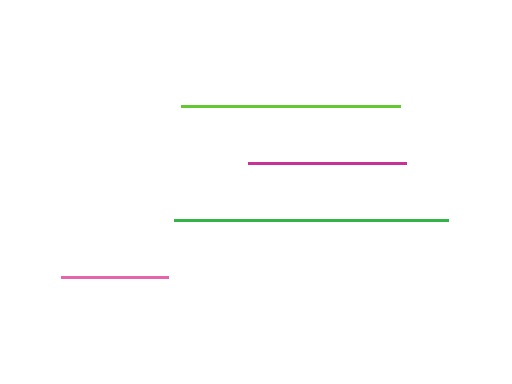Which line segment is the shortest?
The pink line is the shortest at approximately 107 pixels.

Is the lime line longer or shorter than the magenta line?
The lime line is longer than the magenta line.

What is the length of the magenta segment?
The magenta segment is approximately 158 pixels long.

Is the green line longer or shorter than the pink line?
The green line is longer than the pink line.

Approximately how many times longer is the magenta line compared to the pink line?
The magenta line is approximately 1.5 times the length of the pink line.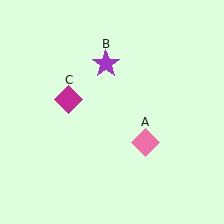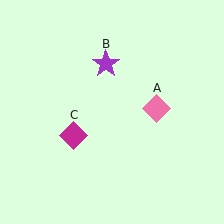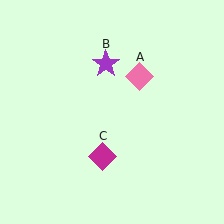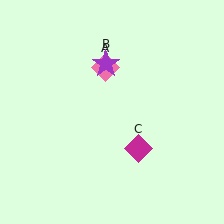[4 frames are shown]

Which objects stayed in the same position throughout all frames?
Purple star (object B) remained stationary.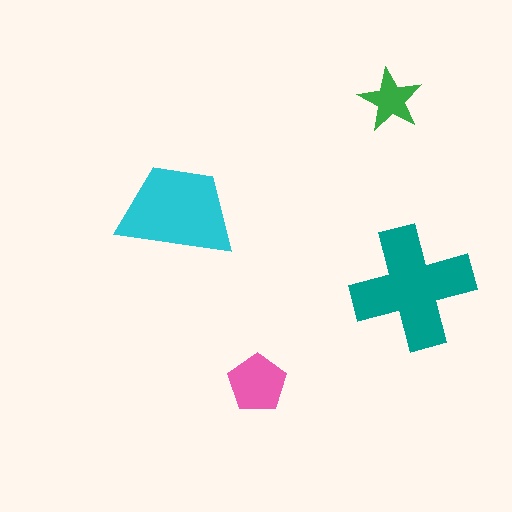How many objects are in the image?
There are 4 objects in the image.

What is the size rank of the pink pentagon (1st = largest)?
3rd.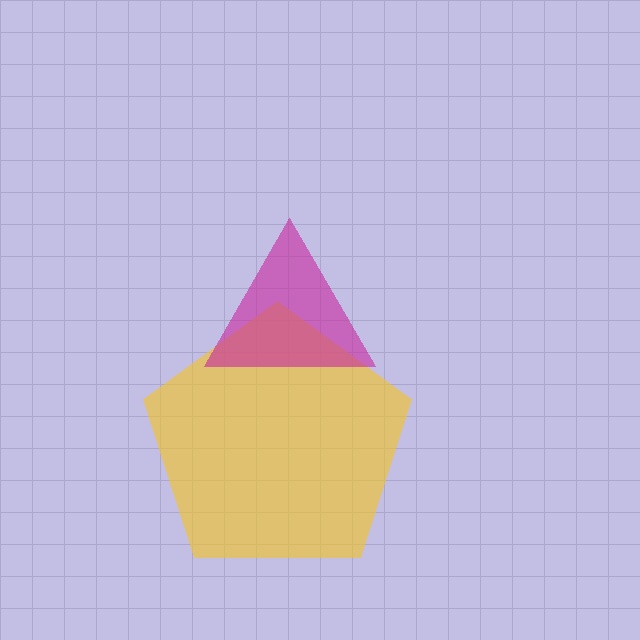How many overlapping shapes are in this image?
There are 2 overlapping shapes in the image.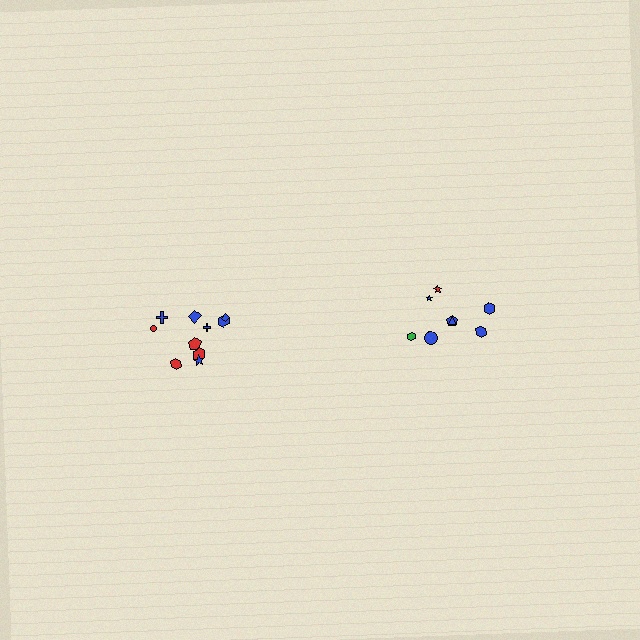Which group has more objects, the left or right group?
The left group.